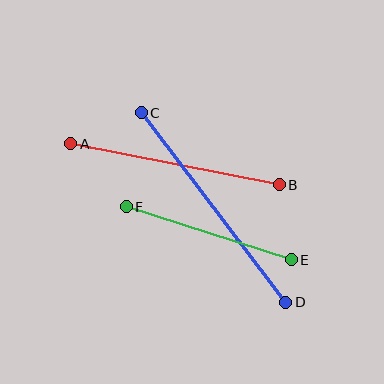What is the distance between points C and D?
The distance is approximately 238 pixels.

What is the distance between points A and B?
The distance is approximately 213 pixels.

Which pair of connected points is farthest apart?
Points C and D are farthest apart.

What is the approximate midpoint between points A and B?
The midpoint is at approximately (175, 164) pixels.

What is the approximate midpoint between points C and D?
The midpoint is at approximately (213, 207) pixels.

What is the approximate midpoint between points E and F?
The midpoint is at approximately (209, 233) pixels.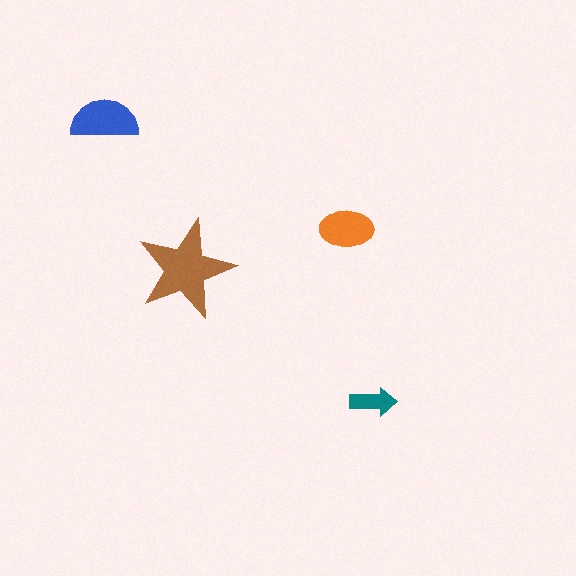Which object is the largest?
The brown star.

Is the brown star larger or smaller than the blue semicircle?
Larger.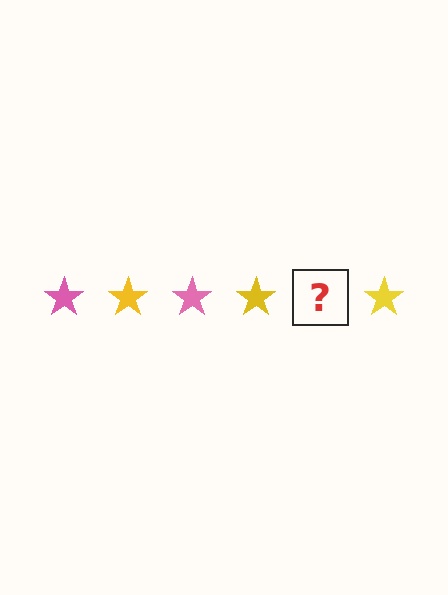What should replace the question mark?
The question mark should be replaced with a pink star.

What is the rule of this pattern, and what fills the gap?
The rule is that the pattern cycles through pink, yellow stars. The gap should be filled with a pink star.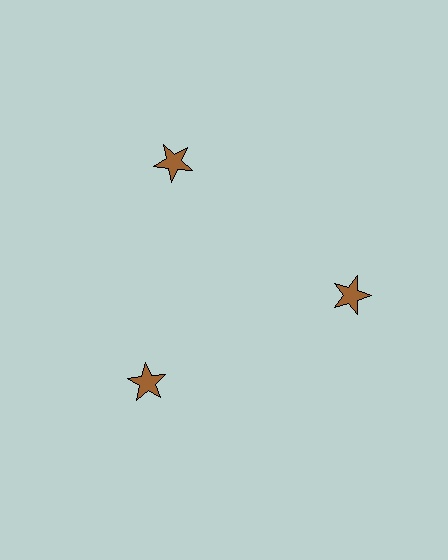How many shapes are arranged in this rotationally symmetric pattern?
There are 3 shapes, arranged in 3 groups of 1.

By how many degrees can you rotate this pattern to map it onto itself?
The pattern maps onto itself every 120 degrees of rotation.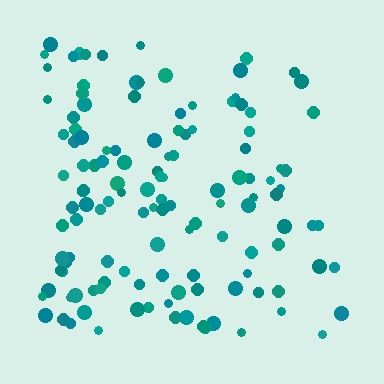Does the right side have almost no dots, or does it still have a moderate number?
Still a moderate number, just noticeably fewer than the left.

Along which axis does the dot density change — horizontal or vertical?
Horizontal.